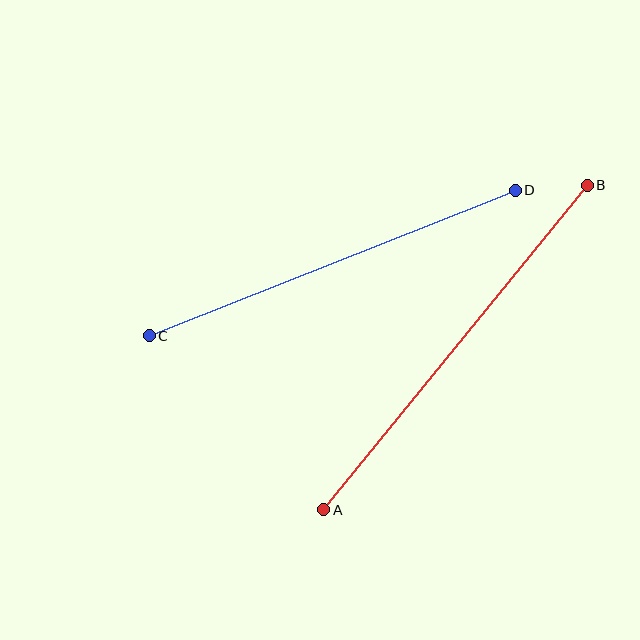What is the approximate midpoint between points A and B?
The midpoint is at approximately (455, 348) pixels.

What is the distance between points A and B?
The distance is approximately 418 pixels.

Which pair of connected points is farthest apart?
Points A and B are farthest apart.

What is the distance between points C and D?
The distance is approximately 394 pixels.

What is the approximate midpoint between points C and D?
The midpoint is at approximately (332, 263) pixels.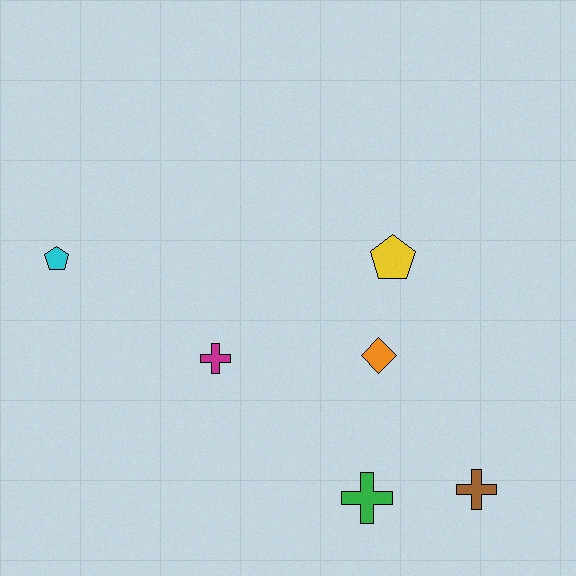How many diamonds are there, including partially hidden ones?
There is 1 diamond.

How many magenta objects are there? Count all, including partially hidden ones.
There is 1 magenta object.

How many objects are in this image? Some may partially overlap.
There are 6 objects.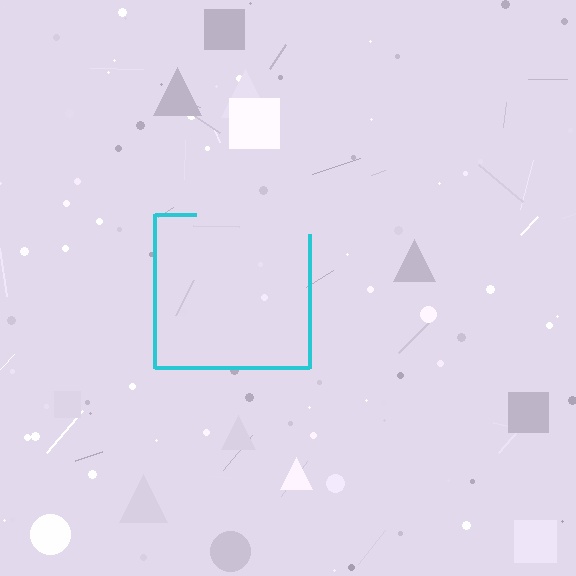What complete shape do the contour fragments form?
The contour fragments form a square.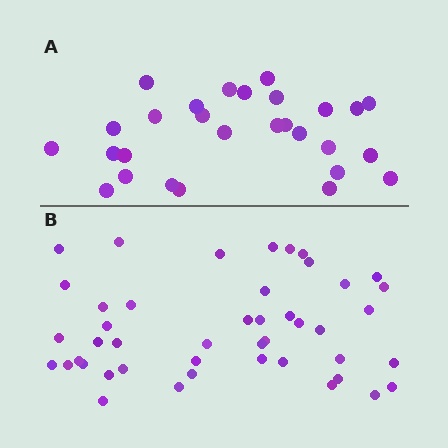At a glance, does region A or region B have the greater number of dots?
Region B (the bottom region) has more dots.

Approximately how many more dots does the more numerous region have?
Region B has approximately 15 more dots than region A.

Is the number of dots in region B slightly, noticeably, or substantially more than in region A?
Region B has substantially more. The ratio is roughly 1.6 to 1.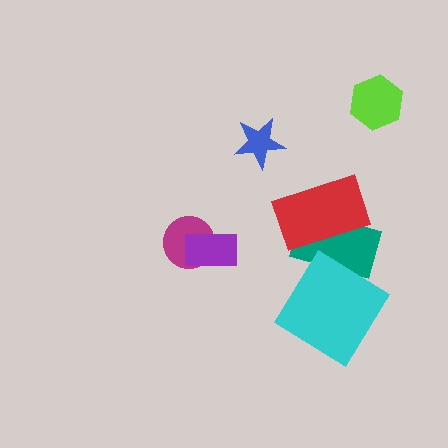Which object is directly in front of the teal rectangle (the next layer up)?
The red rectangle is directly in front of the teal rectangle.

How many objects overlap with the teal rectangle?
2 objects overlap with the teal rectangle.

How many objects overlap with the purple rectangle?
1 object overlaps with the purple rectangle.